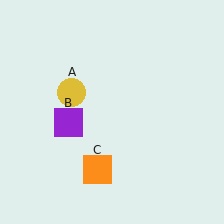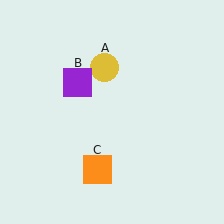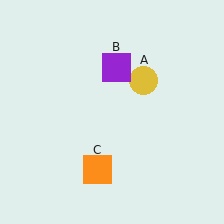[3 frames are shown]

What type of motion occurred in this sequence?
The yellow circle (object A), purple square (object B) rotated clockwise around the center of the scene.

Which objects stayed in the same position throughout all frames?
Orange square (object C) remained stationary.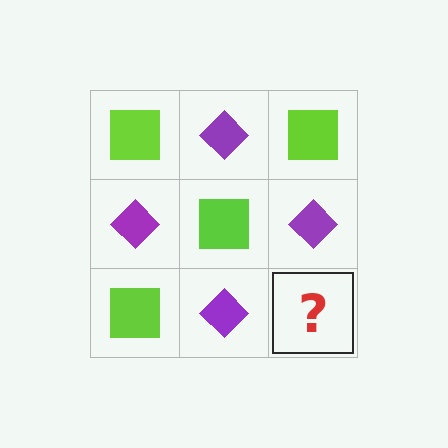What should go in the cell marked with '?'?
The missing cell should contain a lime square.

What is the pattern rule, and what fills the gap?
The rule is that it alternates lime square and purple diamond in a checkerboard pattern. The gap should be filled with a lime square.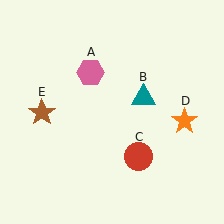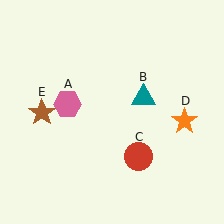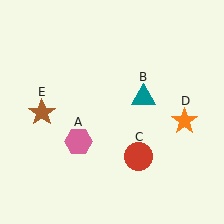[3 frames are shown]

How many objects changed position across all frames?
1 object changed position: pink hexagon (object A).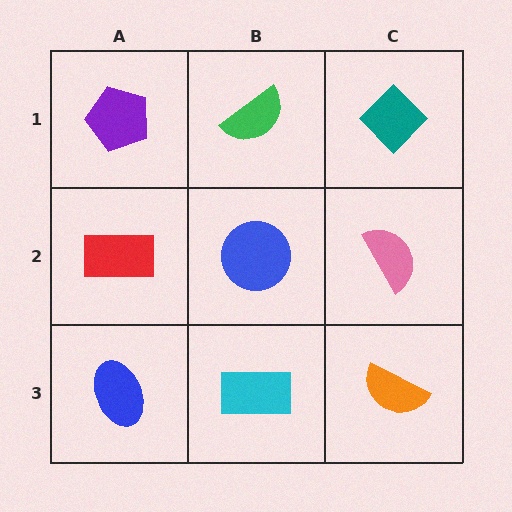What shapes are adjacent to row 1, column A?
A red rectangle (row 2, column A), a green semicircle (row 1, column B).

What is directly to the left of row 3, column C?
A cyan rectangle.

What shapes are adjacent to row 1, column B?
A blue circle (row 2, column B), a purple pentagon (row 1, column A), a teal diamond (row 1, column C).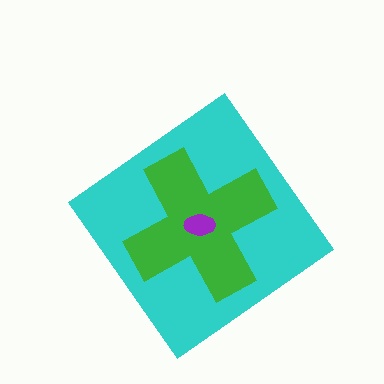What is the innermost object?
The purple ellipse.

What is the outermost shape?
The cyan diamond.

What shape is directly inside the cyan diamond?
The green cross.